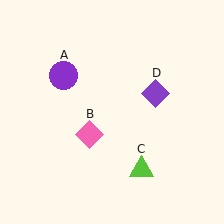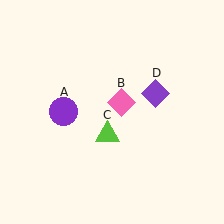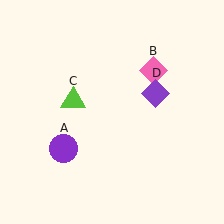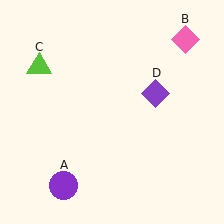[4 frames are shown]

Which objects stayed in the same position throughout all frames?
Purple diamond (object D) remained stationary.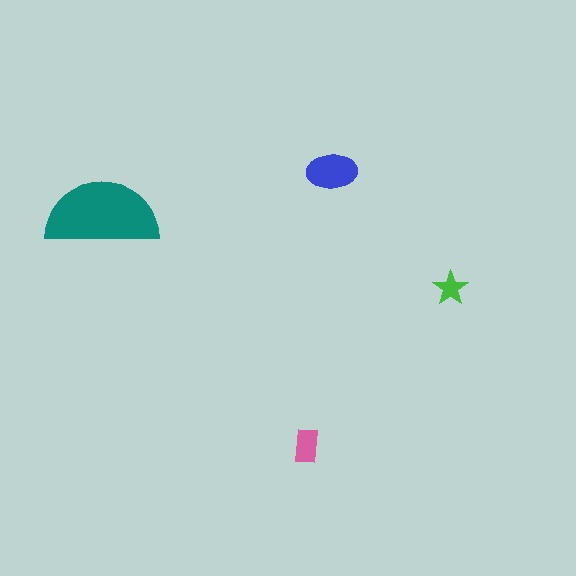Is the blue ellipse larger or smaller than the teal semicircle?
Smaller.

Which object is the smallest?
The green star.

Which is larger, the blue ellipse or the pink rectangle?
The blue ellipse.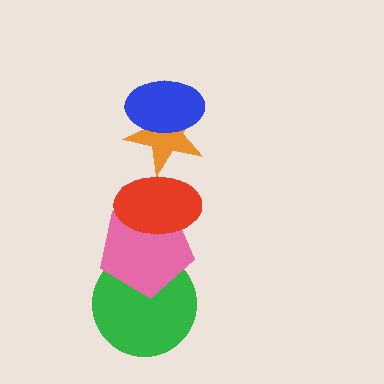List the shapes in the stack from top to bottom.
From top to bottom: the blue ellipse, the orange star, the red ellipse, the pink pentagon, the green circle.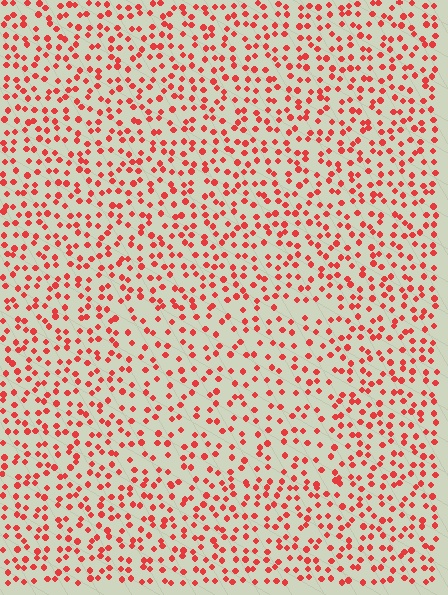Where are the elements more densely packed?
The elements are more densely packed outside the rectangle boundary.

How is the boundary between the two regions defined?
The boundary is defined by a change in element density (approximately 1.4x ratio). All elements are the same color, size, and shape.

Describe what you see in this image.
The image contains small red elements arranged at two different densities. A rectangle-shaped region is visible where the elements are less densely packed than the surrounding area.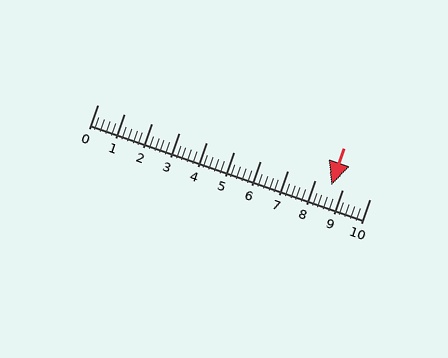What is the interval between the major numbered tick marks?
The major tick marks are spaced 1 units apart.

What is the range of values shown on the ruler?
The ruler shows values from 0 to 10.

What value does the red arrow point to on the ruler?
The red arrow points to approximately 8.6.